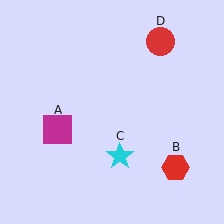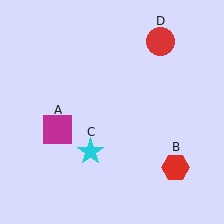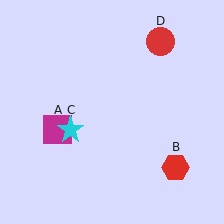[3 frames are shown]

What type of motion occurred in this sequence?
The cyan star (object C) rotated clockwise around the center of the scene.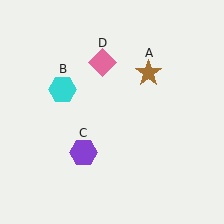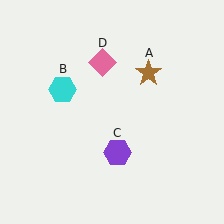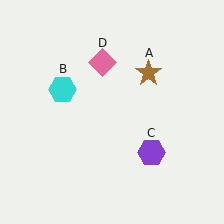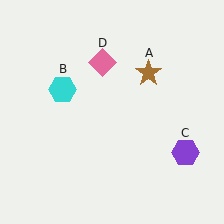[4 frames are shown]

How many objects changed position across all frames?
1 object changed position: purple hexagon (object C).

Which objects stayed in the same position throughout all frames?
Brown star (object A) and cyan hexagon (object B) and pink diamond (object D) remained stationary.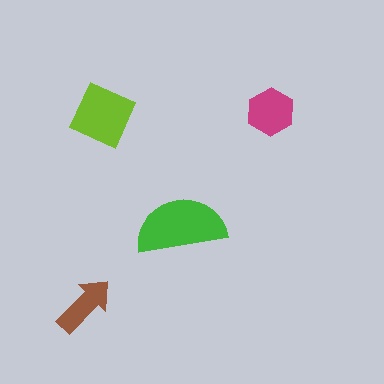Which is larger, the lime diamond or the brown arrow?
The lime diamond.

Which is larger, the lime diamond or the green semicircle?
The green semicircle.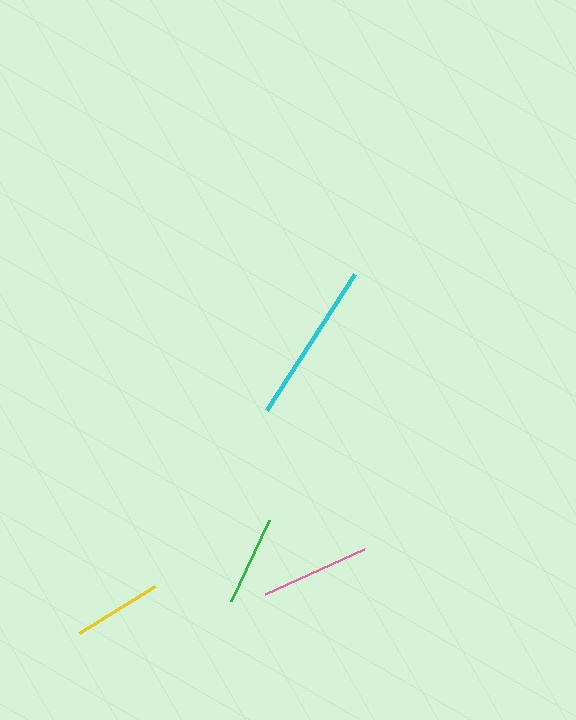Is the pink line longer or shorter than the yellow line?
The pink line is longer than the yellow line.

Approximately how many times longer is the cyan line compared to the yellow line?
The cyan line is approximately 1.8 times the length of the yellow line.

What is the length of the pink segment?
The pink segment is approximately 109 pixels long.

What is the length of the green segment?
The green segment is approximately 89 pixels long.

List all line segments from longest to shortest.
From longest to shortest: cyan, pink, yellow, green.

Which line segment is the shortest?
The green line is the shortest at approximately 89 pixels.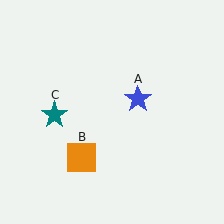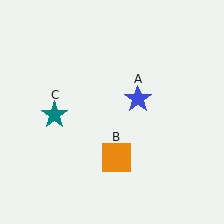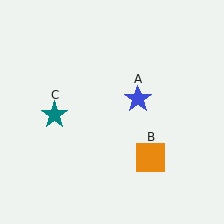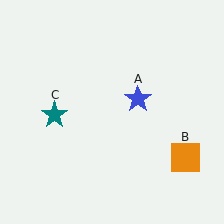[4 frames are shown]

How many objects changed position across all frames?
1 object changed position: orange square (object B).